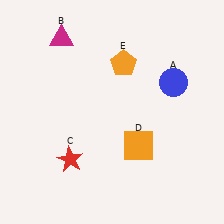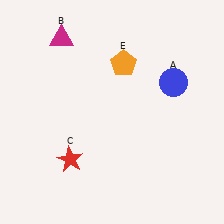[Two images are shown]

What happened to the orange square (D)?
The orange square (D) was removed in Image 2. It was in the bottom-right area of Image 1.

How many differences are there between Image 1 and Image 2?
There is 1 difference between the two images.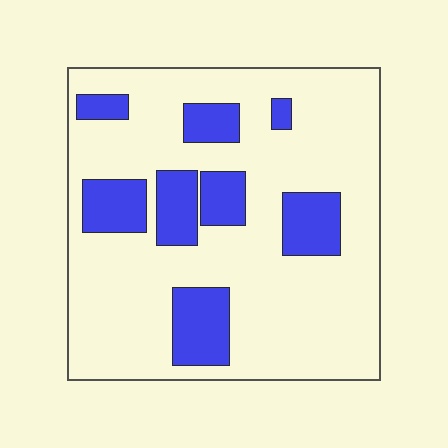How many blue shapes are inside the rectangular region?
8.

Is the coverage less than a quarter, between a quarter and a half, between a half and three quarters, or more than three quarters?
Less than a quarter.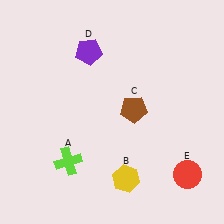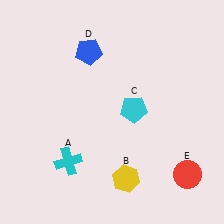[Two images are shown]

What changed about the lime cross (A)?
In Image 1, A is lime. In Image 2, it changed to cyan.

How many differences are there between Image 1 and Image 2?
There are 3 differences between the two images.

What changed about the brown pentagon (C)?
In Image 1, C is brown. In Image 2, it changed to cyan.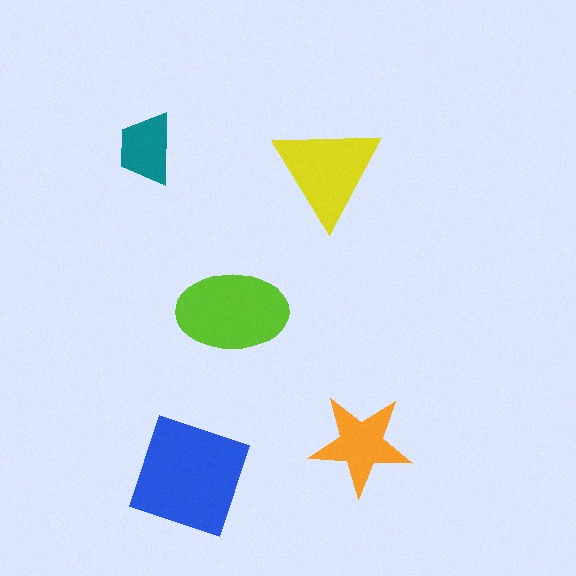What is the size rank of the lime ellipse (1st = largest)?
2nd.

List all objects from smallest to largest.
The teal trapezoid, the orange star, the yellow triangle, the lime ellipse, the blue square.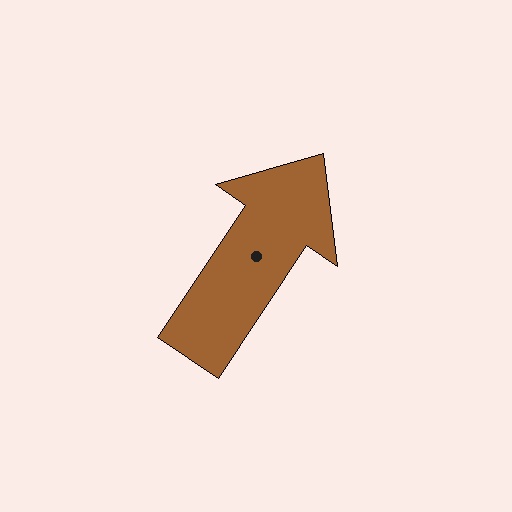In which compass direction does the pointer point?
Northeast.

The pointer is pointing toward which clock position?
Roughly 1 o'clock.